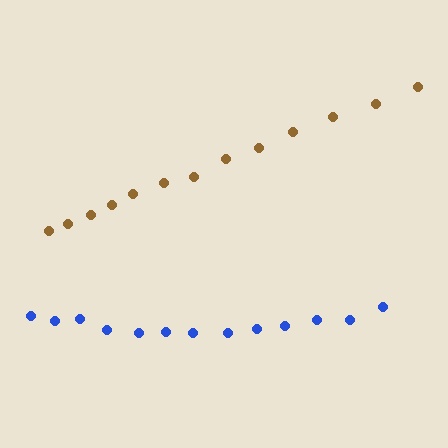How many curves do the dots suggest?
There are 2 distinct paths.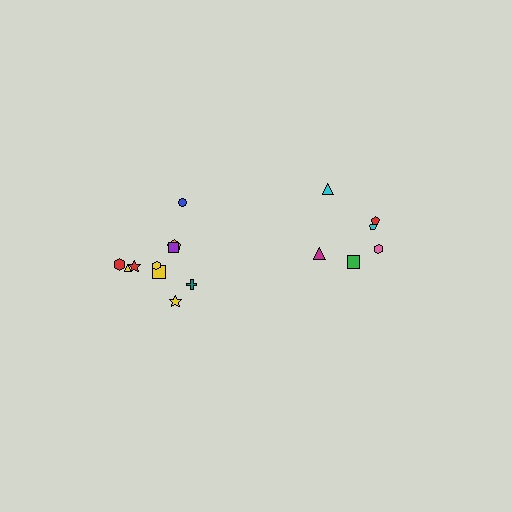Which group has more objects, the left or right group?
The left group.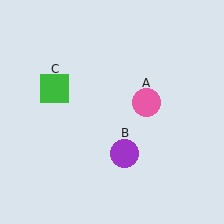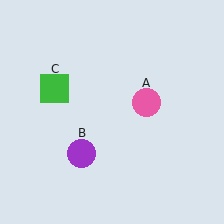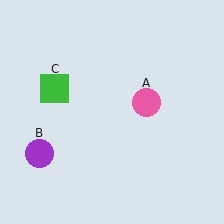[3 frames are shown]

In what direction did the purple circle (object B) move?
The purple circle (object B) moved left.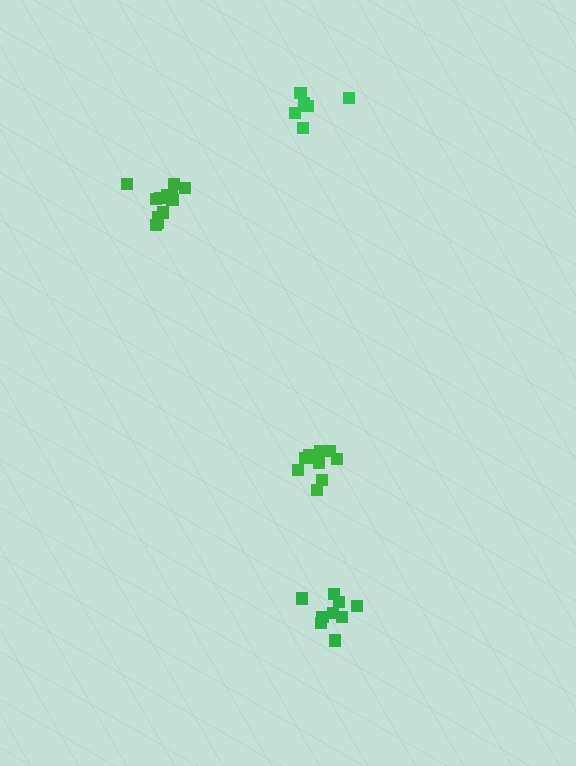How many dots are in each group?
Group 1: 12 dots, Group 2: 10 dots, Group 3: 6 dots, Group 4: 9 dots (37 total).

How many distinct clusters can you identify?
There are 4 distinct clusters.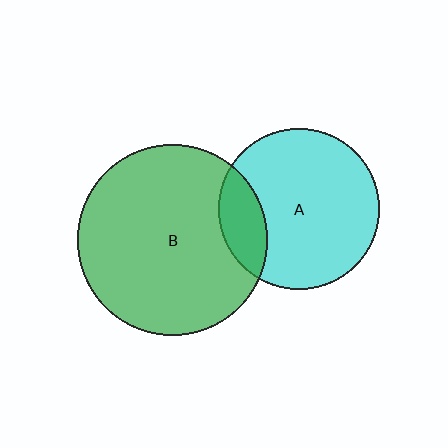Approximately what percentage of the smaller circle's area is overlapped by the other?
Approximately 20%.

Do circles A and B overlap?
Yes.